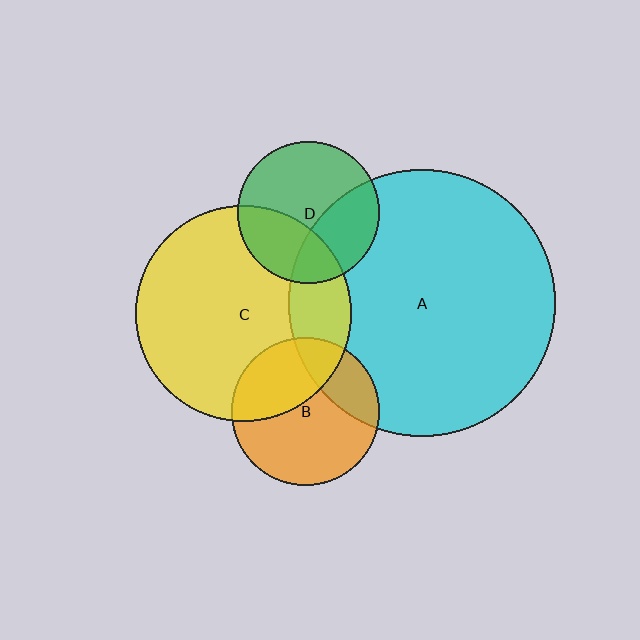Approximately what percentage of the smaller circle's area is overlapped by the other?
Approximately 20%.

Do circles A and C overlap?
Yes.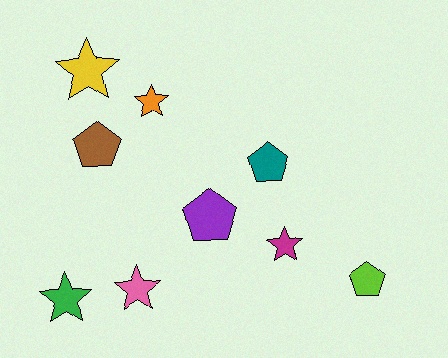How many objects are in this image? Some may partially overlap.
There are 9 objects.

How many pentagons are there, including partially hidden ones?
There are 4 pentagons.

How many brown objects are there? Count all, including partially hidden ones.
There is 1 brown object.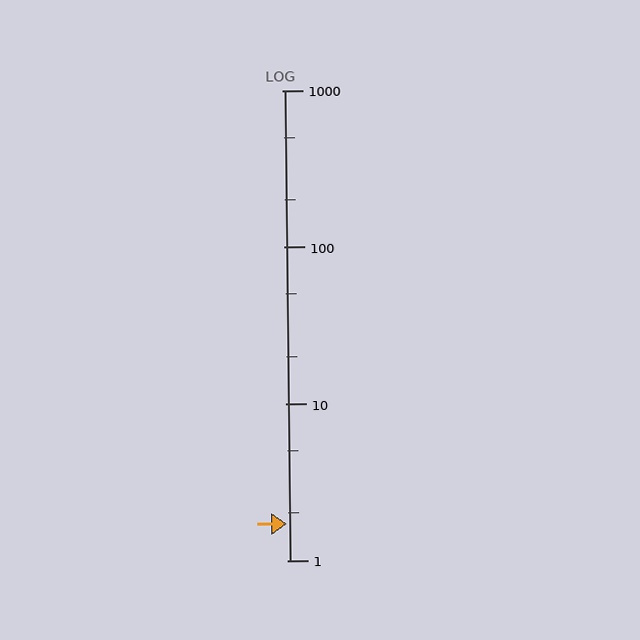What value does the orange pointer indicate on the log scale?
The pointer indicates approximately 1.7.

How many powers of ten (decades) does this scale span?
The scale spans 3 decades, from 1 to 1000.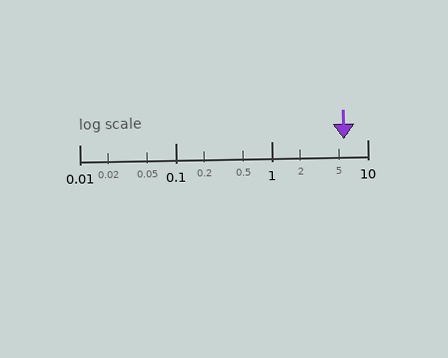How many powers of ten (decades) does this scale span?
The scale spans 3 decades, from 0.01 to 10.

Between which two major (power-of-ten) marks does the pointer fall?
The pointer is between 1 and 10.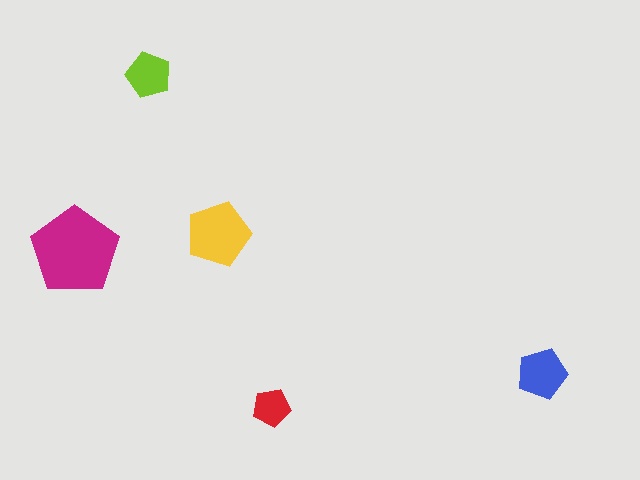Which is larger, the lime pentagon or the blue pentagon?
The blue one.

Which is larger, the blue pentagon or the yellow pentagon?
The yellow one.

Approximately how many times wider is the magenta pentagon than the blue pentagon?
About 1.5 times wider.